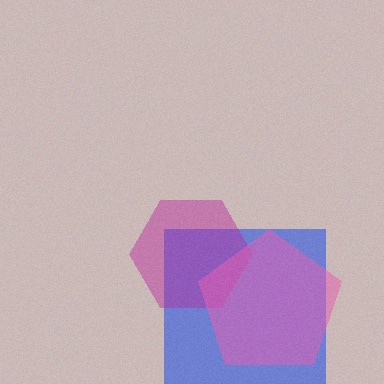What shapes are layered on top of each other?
The layered shapes are: a blue square, a magenta hexagon, a pink pentagon.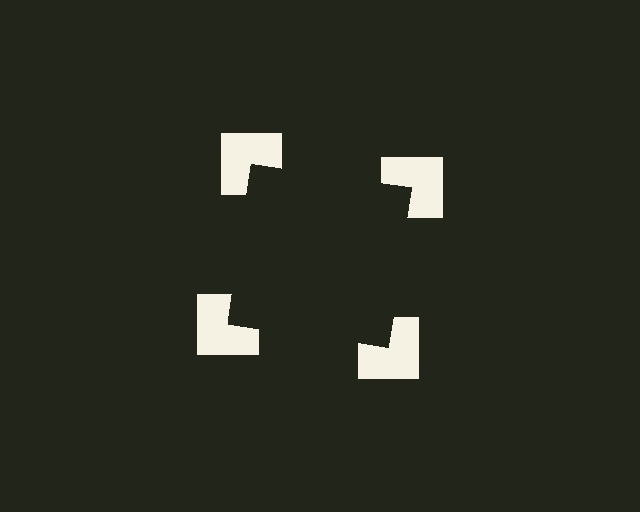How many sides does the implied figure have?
4 sides.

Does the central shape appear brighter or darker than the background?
It typically appears slightly darker than the background, even though no actual brightness change is drawn.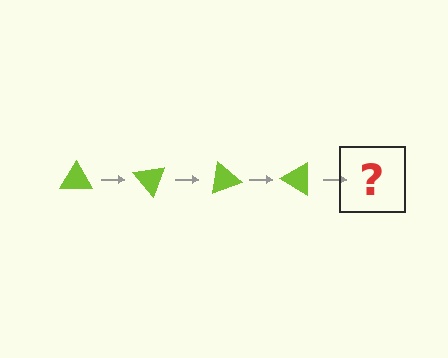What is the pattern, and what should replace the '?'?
The pattern is that the triangle rotates 50 degrees each step. The '?' should be a lime triangle rotated 200 degrees.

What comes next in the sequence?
The next element should be a lime triangle rotated 200 degrees.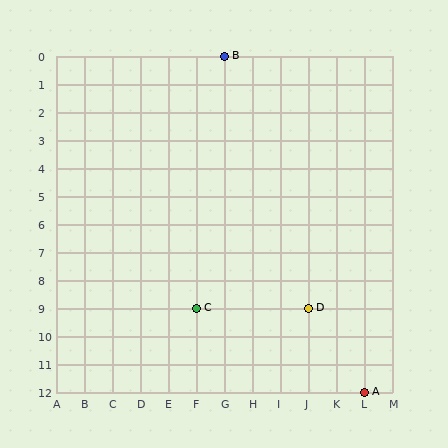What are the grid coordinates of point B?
Point B is at grid coordinates (G, 0).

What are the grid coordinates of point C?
Point C is at grid coordinates (F, 9).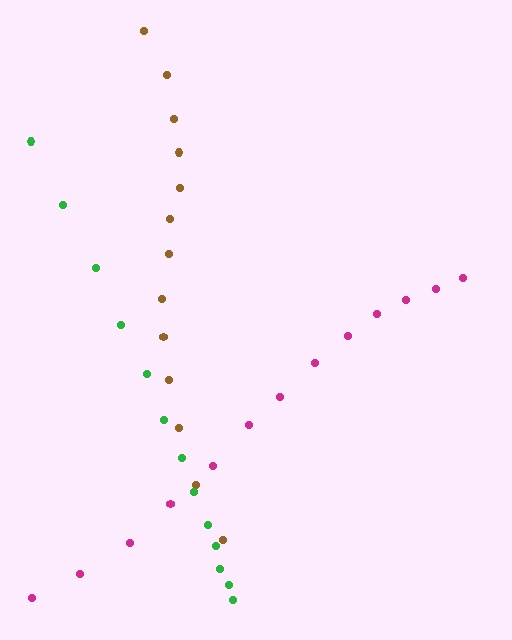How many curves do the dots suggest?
There are 3 distinct paths.